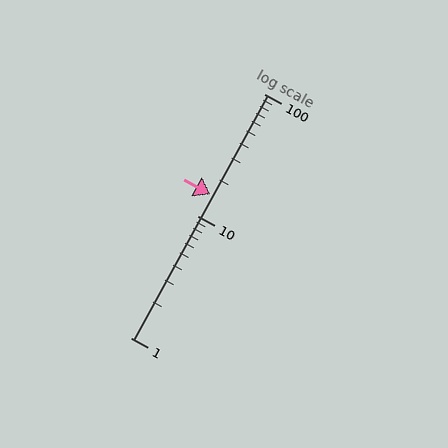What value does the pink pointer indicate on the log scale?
The pointer indicates approximately 15.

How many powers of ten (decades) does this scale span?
The scale spans 2 decades, from 1 to 100.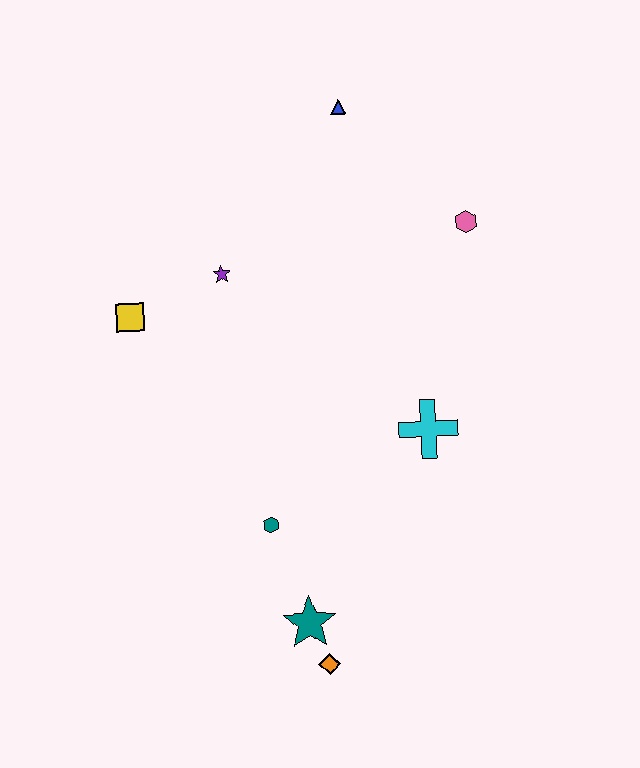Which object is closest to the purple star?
The yellow square is closest to the purple star.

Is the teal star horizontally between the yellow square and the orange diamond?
Yes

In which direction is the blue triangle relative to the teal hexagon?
The blue triangle is above the teal hexagon.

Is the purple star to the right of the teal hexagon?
No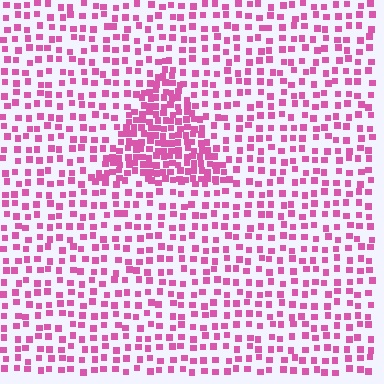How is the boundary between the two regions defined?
The boundary is defined by a change in element density (approximately 2.3x ratio). All elements are the same color, size, and shape.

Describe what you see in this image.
The image contains small pink elements arranged at two different densities. A triangle-shaped region is visible where the elements are more densely packed than the surrounding area.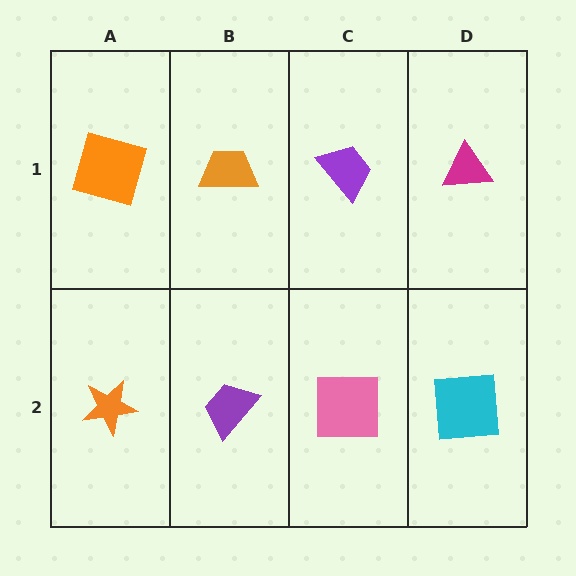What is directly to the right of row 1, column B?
A purple trapezoid.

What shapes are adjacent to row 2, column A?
An orange square (row 1, column A), a purple trapezoid (row 2, column B).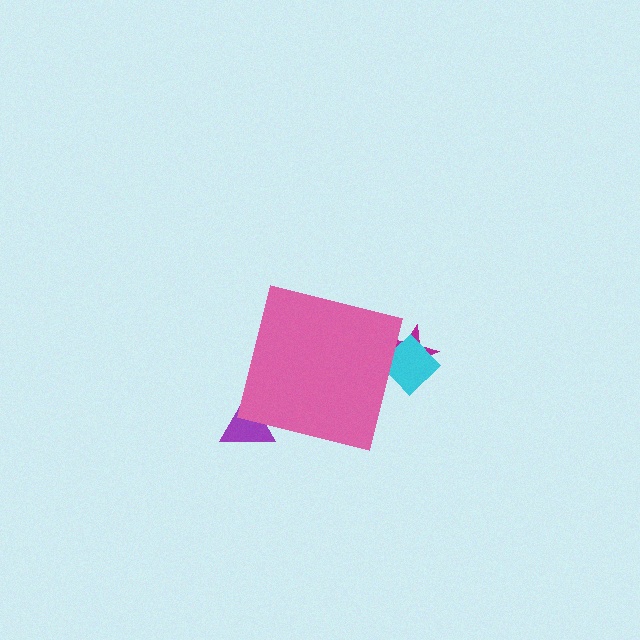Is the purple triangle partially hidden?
Yes, the purple triangle is partially hidden behind the pink square.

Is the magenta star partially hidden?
Yes, the magenta star is partially hidden behind the pink square.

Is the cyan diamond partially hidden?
Yes, the cyan diamond is partially hidden behind the pink square.